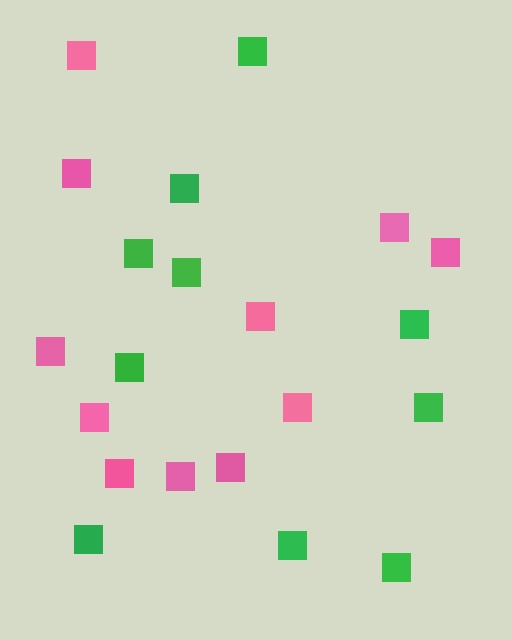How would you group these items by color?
There are 2 groups: one group of pink squares (11) and one group of green squares (10).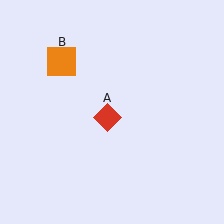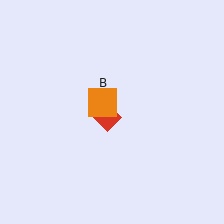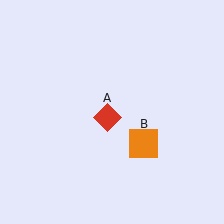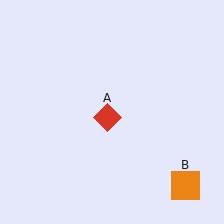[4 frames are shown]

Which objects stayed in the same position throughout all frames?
Red diamond (object A) remained stationary.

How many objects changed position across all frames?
1 object changed position: orange square (object B).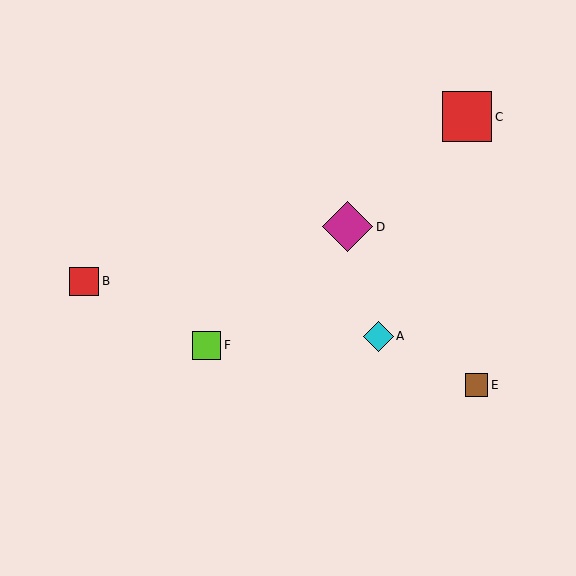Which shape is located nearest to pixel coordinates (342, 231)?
The magenta diamond (labeled D) at (348, 227) is nearest to that location.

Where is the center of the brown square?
The center of the brown square is at (477, 385).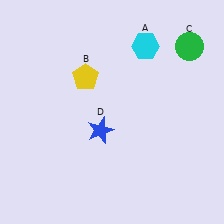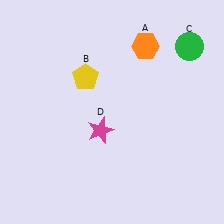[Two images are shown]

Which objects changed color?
A changed from cyan to orange. D changed from blue to magenta.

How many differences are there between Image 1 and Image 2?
There are 2 differences between the two images.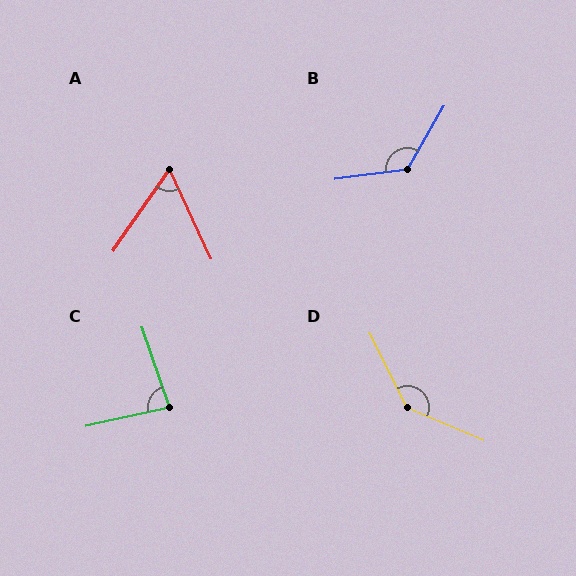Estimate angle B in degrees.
Approximately 127 degrees.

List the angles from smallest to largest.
A (60°), C (84°), B (127°), D (140°).